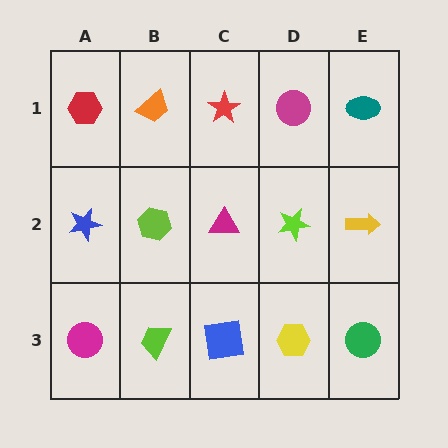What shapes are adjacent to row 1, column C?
A magenta triangle (row 2, column C), an orange trapezoid (row 1, column B), a magenta circle (row 1, column D).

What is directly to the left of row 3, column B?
A magenta circle.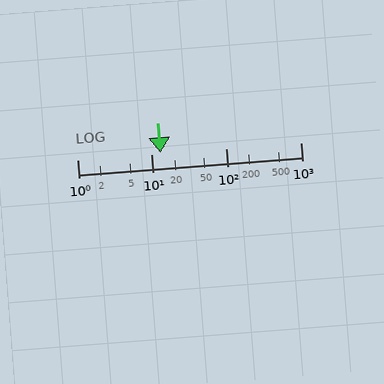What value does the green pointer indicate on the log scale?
The pointer indicates approximately 13.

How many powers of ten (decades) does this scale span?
The scale spans 3 decades, from 1 to 1000.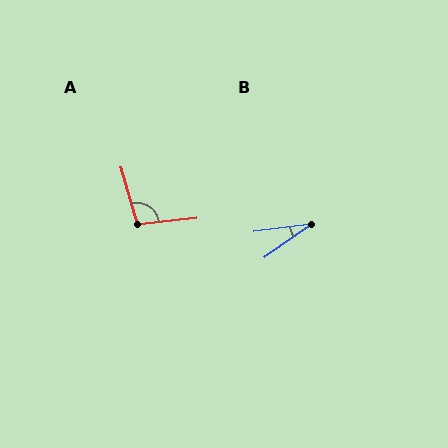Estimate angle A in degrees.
Approximately 100 degrees.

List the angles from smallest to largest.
B (28°), A (100°).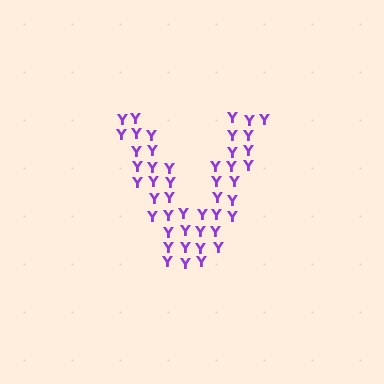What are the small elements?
The small elements are letter Y's.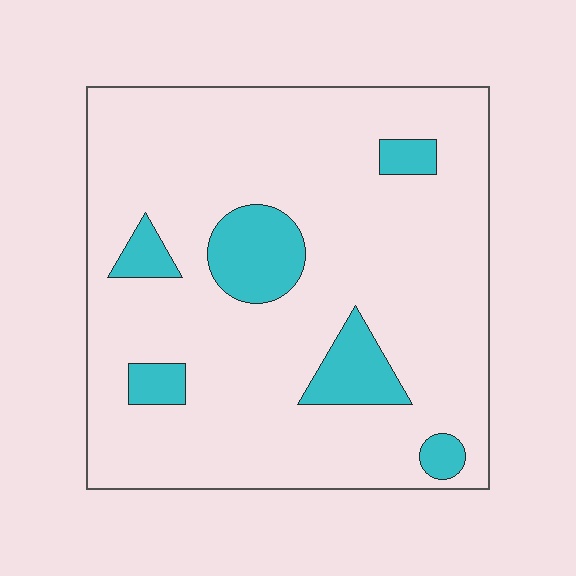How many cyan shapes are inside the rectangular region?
6.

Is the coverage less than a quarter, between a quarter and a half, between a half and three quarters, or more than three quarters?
Less than a quarter.